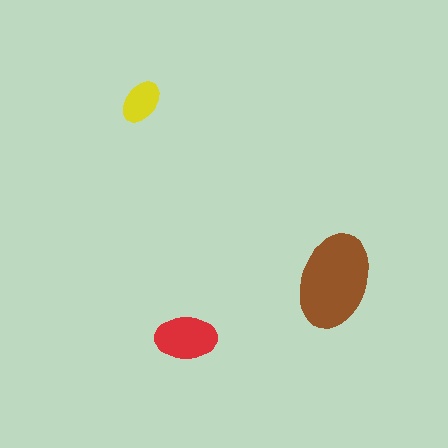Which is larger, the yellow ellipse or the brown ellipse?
The brown one.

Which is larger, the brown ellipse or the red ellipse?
The brown one.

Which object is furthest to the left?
The yellow ellipse is leftmost.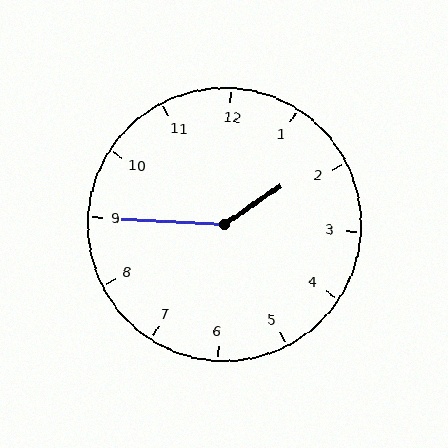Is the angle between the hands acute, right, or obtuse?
It is obtuse.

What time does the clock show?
1:45.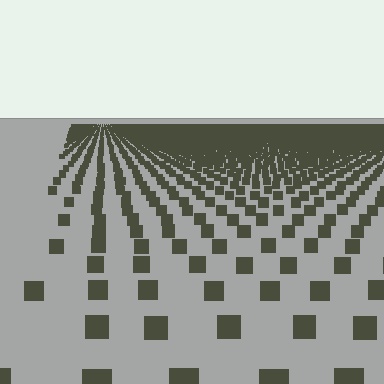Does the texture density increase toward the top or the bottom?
Density increases toward the top.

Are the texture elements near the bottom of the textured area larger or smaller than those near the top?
Larger. Near the bottom, elements are closer to the viewer and appear at a bigger on-screen size.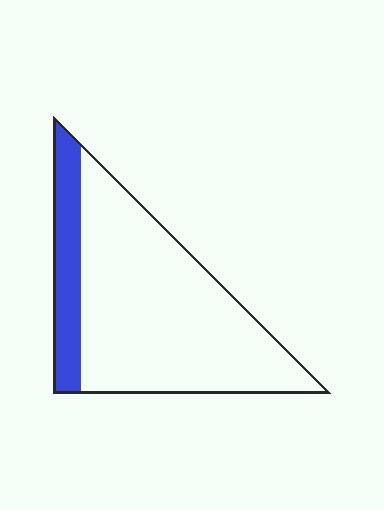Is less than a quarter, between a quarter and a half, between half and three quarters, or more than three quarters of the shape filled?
Less than a quarter.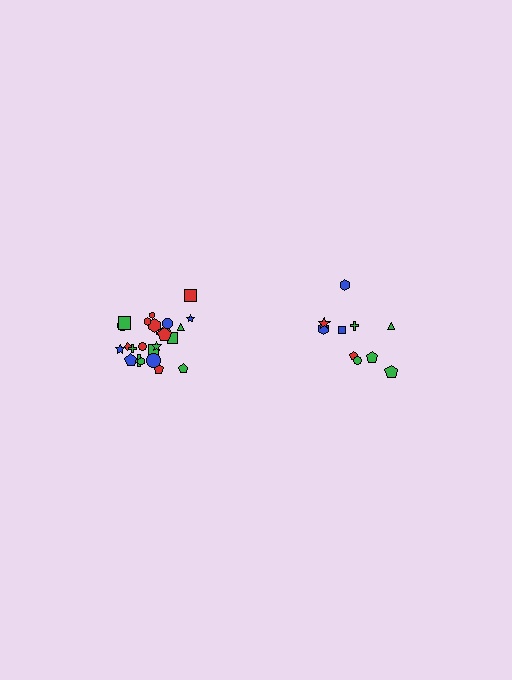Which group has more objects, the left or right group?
The left group.